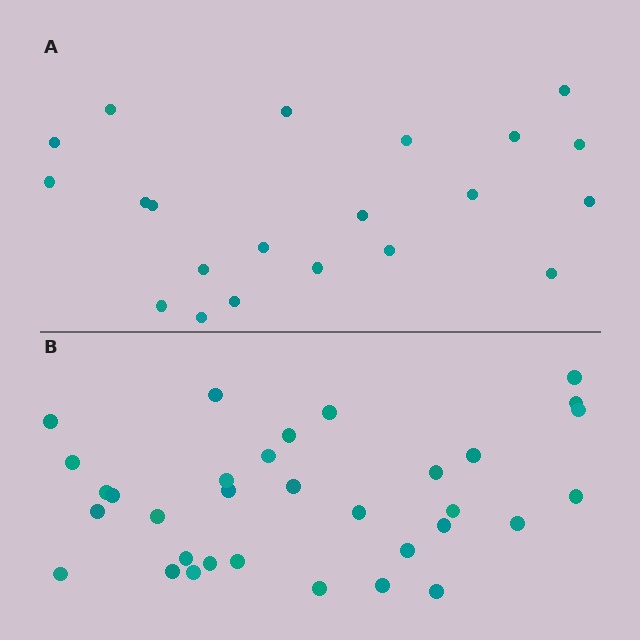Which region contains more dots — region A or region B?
Region B (the bottom region) has more dots.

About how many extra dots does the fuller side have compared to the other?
Region B has roughly 12 or so more dots than region A.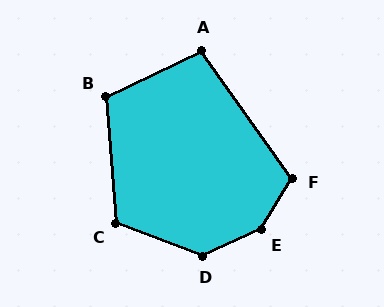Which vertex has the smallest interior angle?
A, at approximately 100 degrees.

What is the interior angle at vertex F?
Approximately 114 degrees (obtuse).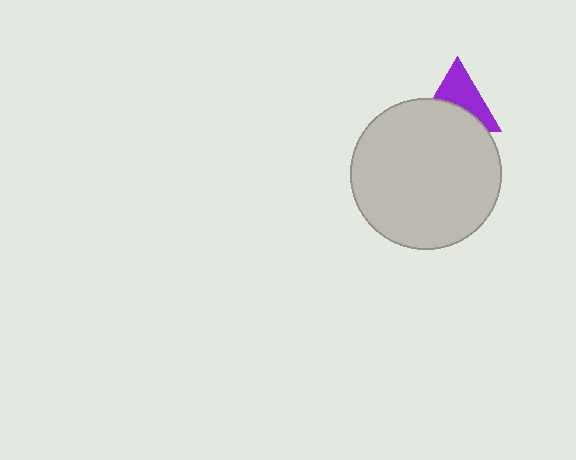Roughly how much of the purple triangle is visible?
About half of it is visible (roughly 53%).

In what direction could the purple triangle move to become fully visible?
The purple triangle could move up. That would shift it out from behind the light gray circle entirely.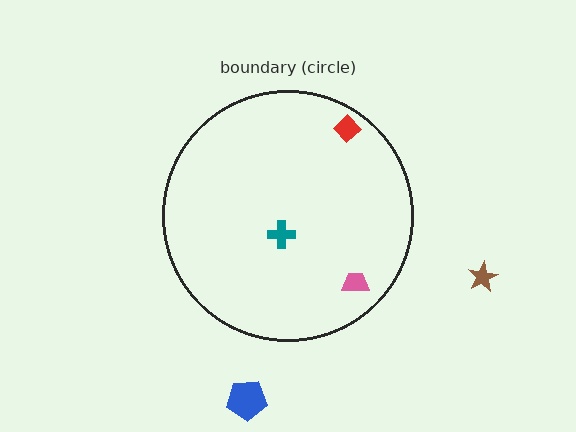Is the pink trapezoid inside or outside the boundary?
Inside.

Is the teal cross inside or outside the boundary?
Inside.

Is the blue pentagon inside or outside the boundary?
Outside.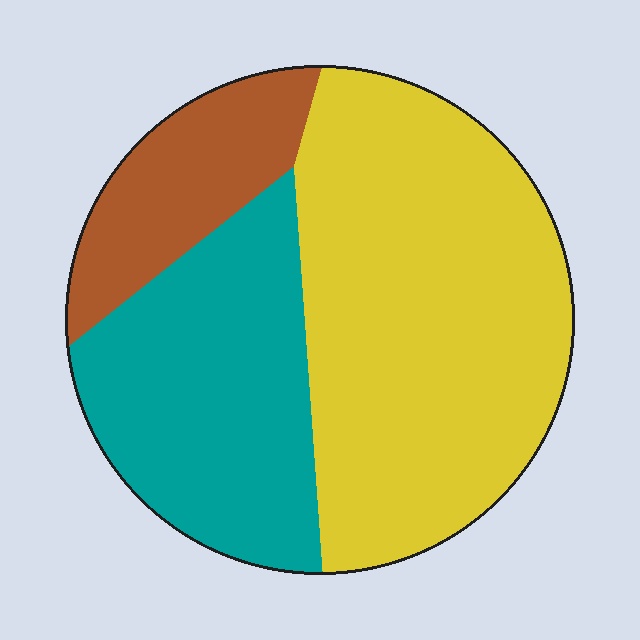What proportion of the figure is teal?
Teal takes up about one third (1/3) of the figure.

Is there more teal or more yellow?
Yellow.